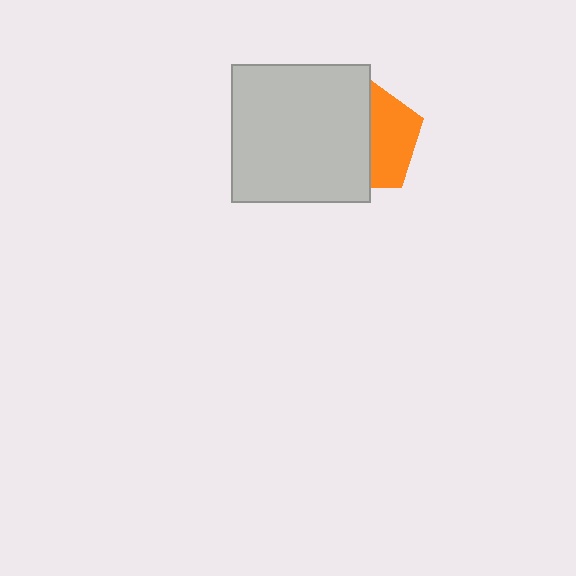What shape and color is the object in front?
The object in front is a light gray square.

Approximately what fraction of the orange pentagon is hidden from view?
Roughly 57% of the orange pentagon is hidden behind the light gray square.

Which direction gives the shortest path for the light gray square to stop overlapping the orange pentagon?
Moving left gives the shortest separation.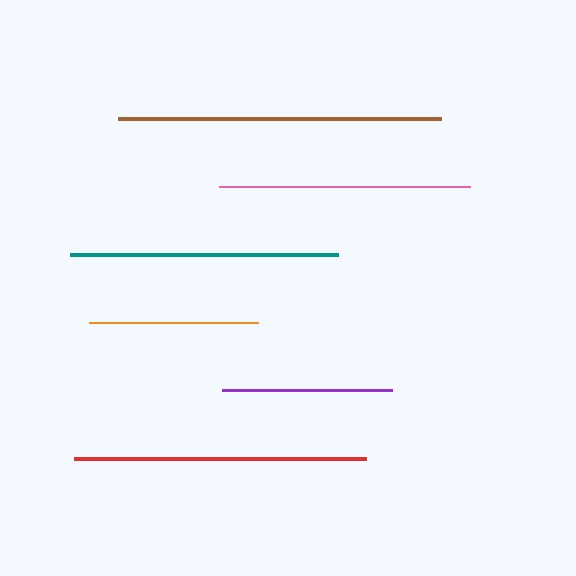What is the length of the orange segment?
The orange segment is approximately 169 pixels long.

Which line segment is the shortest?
The orange line is the shortest at approximately 169 pixels.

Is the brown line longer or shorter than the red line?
The brown line is longer than the red line.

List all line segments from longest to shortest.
From longest to shortest: brown, red, teal, pink, purple, orange.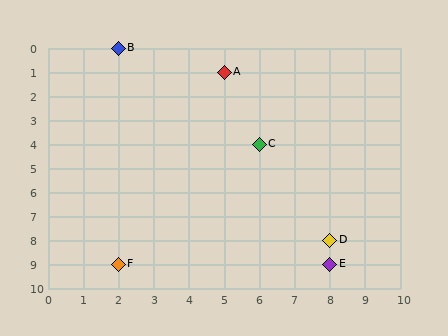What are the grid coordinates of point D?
Point D is at grid coordinates (8, 8).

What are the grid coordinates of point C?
Point C is at grid coordinates (6, 4).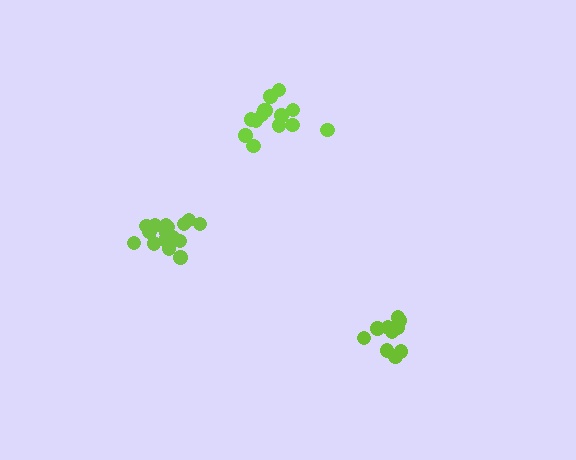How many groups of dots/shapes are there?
There are 3 groups.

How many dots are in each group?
Group 1: 10 dots, Group 2: 14 dots, Group 3: 16 dots (40 total).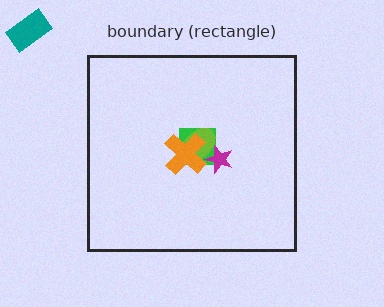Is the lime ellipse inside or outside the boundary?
Inside.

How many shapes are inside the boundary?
4 inside, 1 outside.